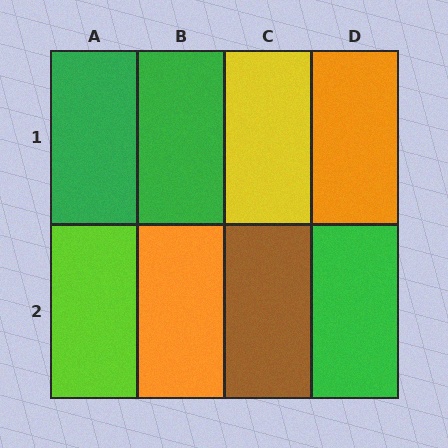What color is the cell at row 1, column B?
Green.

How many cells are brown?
1 cell is brown.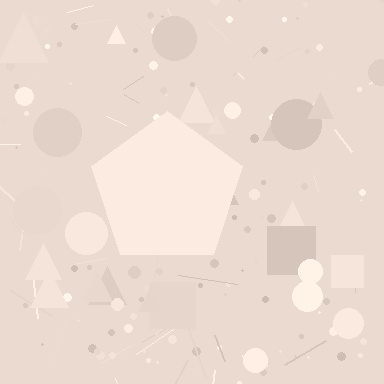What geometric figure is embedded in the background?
A pentagon is embedded in the background.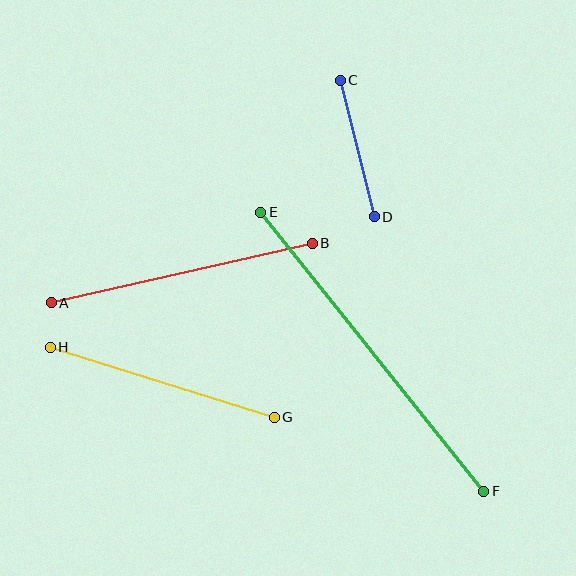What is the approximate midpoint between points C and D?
The midpoint is at approximately (357, 148) pixels.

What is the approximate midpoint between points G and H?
The midpoint is at approximately (162, 382) pixels.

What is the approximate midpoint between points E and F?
The midpoint is at approximately (372, 352) pixels.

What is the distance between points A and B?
The distance is approximately 268 pixels.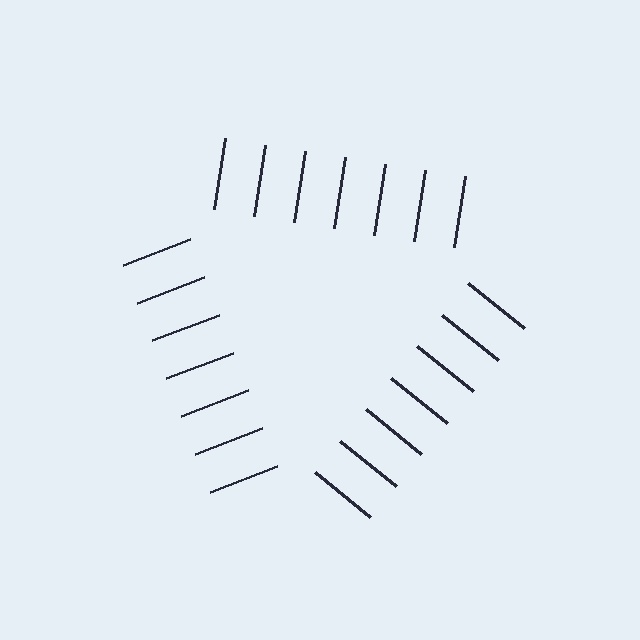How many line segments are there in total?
21 — 7 along each of the 3 edges.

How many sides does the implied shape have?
3 sides — the line-ends trace a triangle.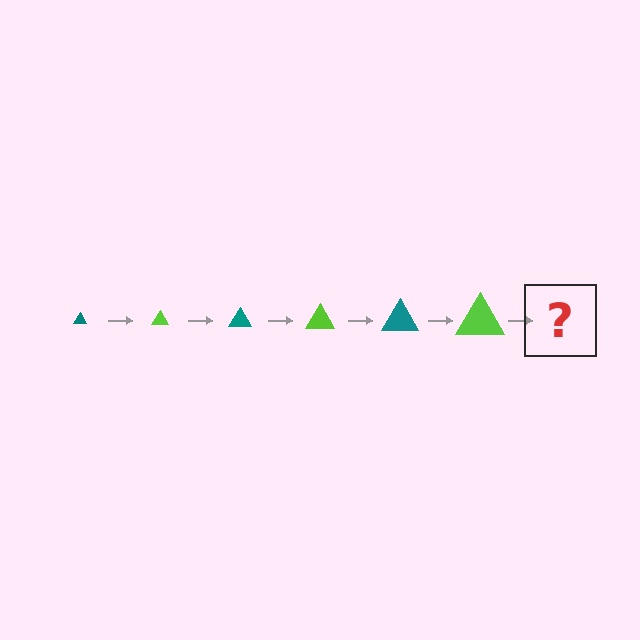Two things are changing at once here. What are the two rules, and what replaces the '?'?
The two rules are that the triangle grows larger each step and the color cycles through teal and lime. The '?' should be a teal triangle, larger than the previous one.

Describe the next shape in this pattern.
It should be a teal triangle, larger than the previous one.